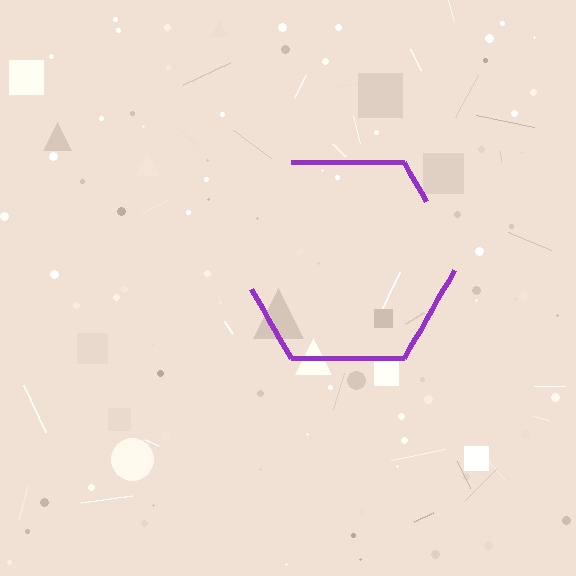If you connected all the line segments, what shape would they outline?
They would outline a hexagon.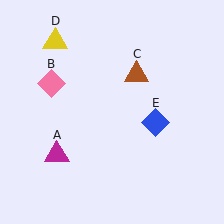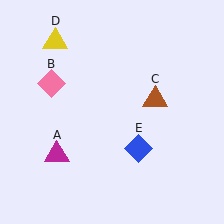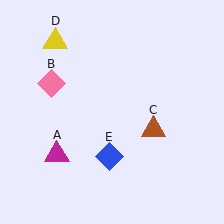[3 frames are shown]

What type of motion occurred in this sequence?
The brown triangle (object C), blue diamond (object E) rotated clockwise around the center of the scene.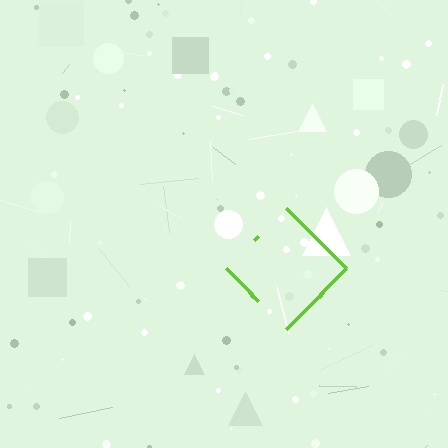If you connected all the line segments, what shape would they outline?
They would outline a diamond.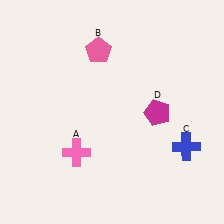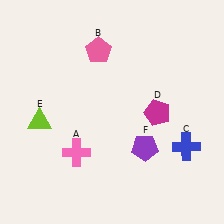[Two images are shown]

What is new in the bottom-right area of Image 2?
A purple pentagon (F) was added in the bottom-right area of Image 2.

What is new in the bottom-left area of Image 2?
A lime triangle (E) was added in the bottom-left area of Image 2.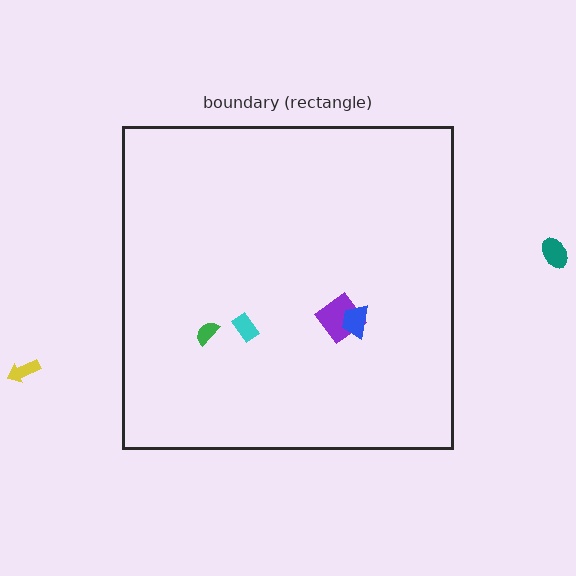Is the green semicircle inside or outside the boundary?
Inside.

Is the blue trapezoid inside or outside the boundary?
Inside.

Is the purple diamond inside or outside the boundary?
Inside.